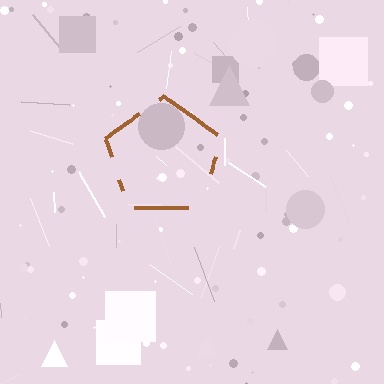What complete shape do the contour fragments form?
The contour fragments form a pentagon.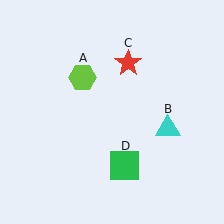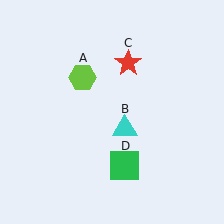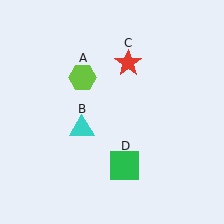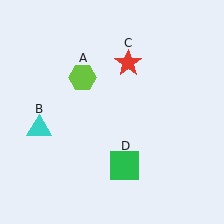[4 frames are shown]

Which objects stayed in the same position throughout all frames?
Lime hexagon (object A) and red star (object C) and green square (object D) remained stationary.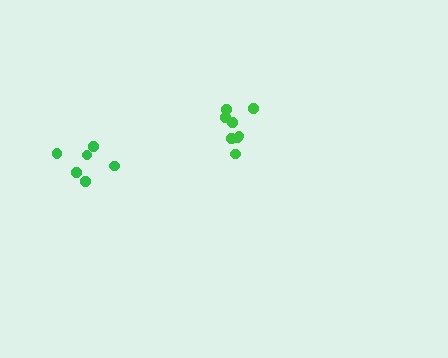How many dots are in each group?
Group 1: 6 dots, Group 2: 8 dots (14 total).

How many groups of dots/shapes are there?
There are 2 groups.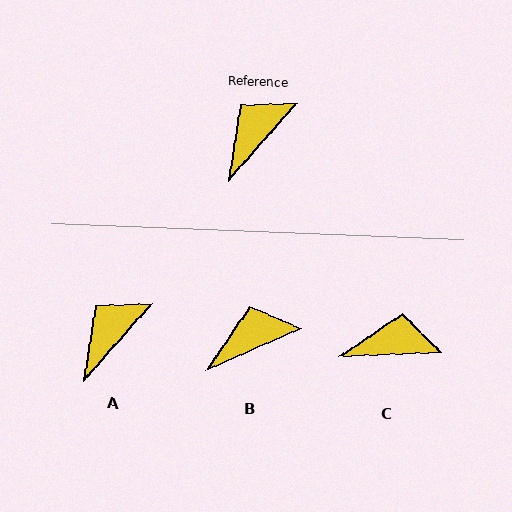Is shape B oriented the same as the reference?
No, it is off by about 25 degrees.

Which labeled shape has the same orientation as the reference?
A.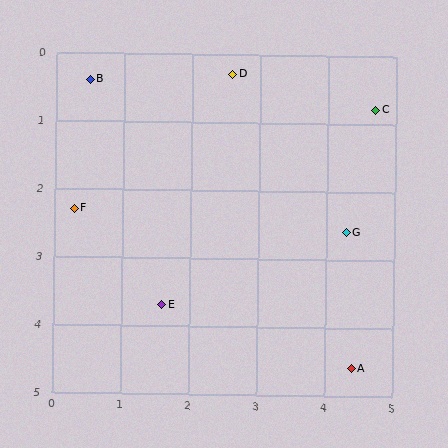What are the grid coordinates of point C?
Point C is at approximately (4.7, 0.8).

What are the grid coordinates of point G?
Point G is at approximately (4.3, 2.6).